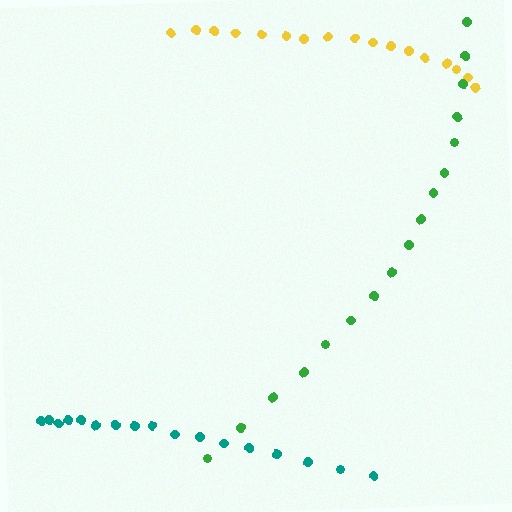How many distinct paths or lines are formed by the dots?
There are 3 distinct paths.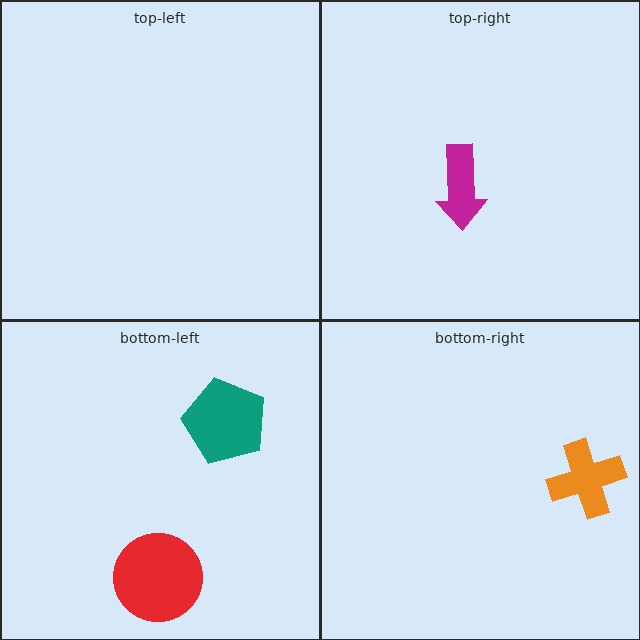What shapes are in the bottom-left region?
The teal pentagon, the red circle.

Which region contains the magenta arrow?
The top-right region.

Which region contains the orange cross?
The bottom-right region.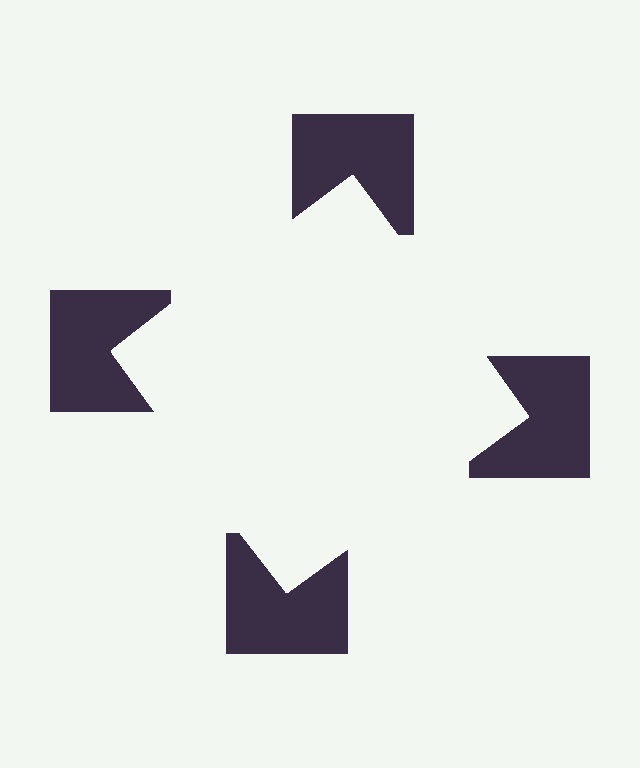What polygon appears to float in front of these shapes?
An illusory square — its edges are inferred from the aligned wedge cuts in the notched squares, not physically drawn.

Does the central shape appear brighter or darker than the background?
It typically appears slightly brighter than the background, even though no actual brightness change is drawn.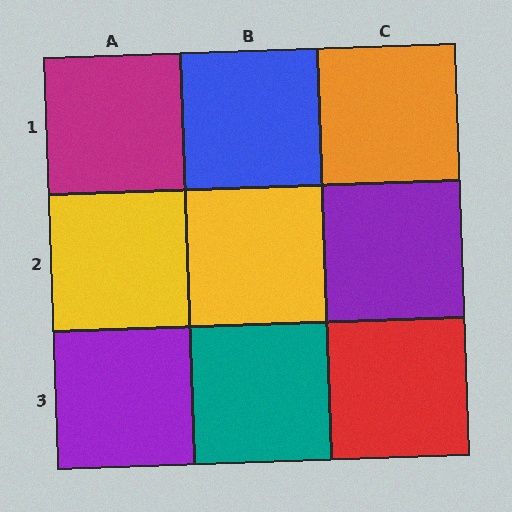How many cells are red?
1 cell is red.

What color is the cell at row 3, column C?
Red.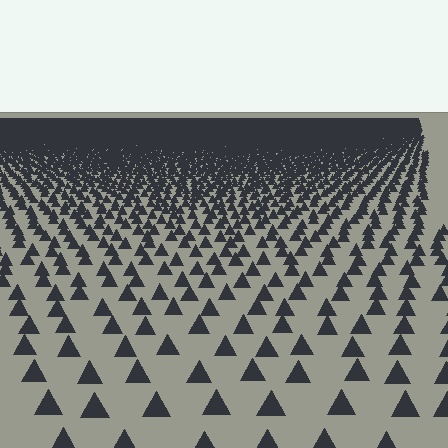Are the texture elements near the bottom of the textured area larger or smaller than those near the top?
Larger. Near the bottom, elements are closer to the viewer and appear at a bigger on-screen size.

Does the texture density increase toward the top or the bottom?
Density increases toward the top.